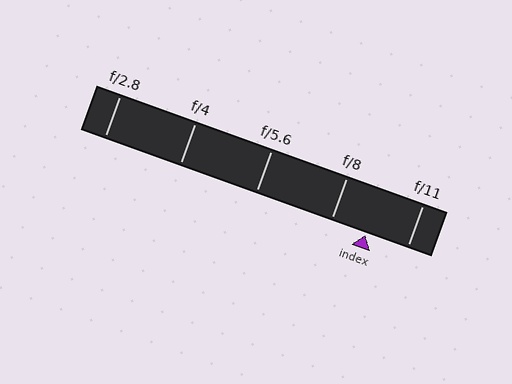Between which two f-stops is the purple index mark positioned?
The index mark is between f/8 and f/11.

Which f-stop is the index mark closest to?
The index mark is closest to f/8.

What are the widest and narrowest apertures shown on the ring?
The widest aperture shown is f/2.8 and the narrowest is f/11.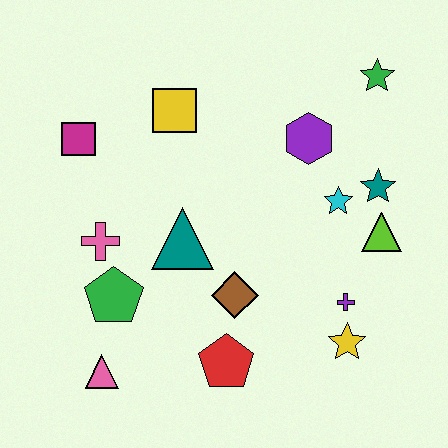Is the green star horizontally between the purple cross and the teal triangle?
No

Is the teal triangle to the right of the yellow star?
No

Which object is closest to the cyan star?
The teal star is closest to the cyan star.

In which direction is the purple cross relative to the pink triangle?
The purple cross is to the right of the pink triangle.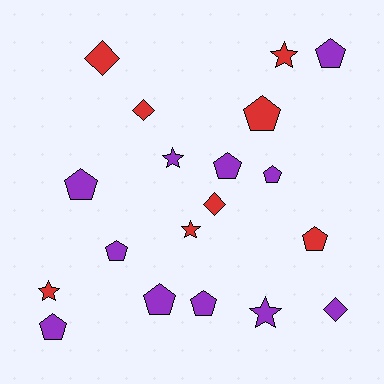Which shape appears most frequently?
Pentagon, with 10 objects.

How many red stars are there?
There are 3 red stars.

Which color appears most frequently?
Purple, with 11 objects.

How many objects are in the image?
There are 19 objects.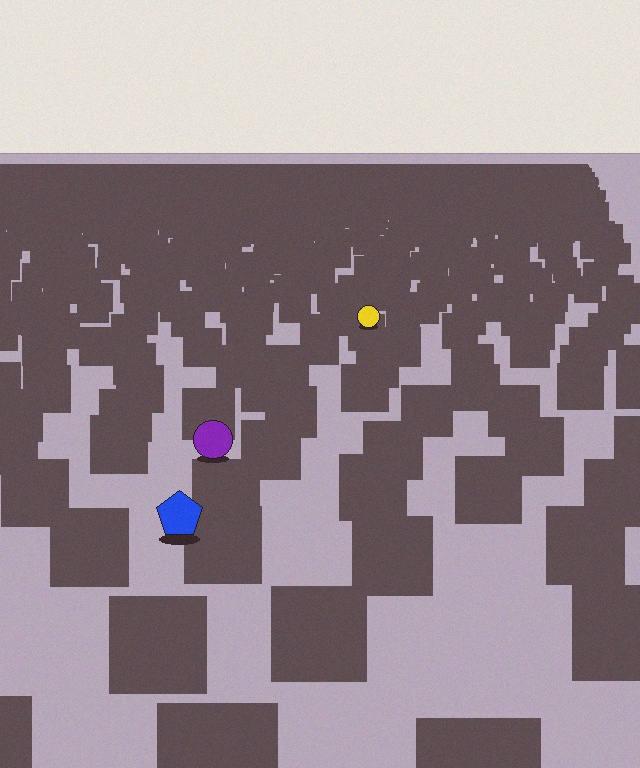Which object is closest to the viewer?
The blue pentagon is closest. The texture marks near it are larger and more spread out.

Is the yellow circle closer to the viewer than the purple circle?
No. The purple circle is closer — you can tell from the texture gradient: the ground texture is coarser near it.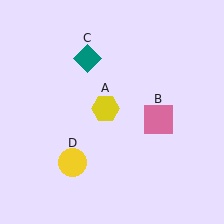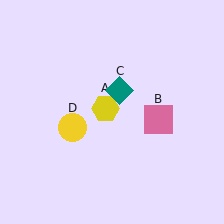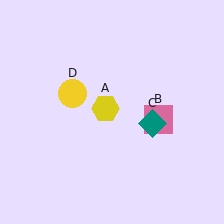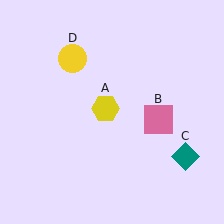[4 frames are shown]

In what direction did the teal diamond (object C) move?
The teal diamond (object C) moved down and to the right.